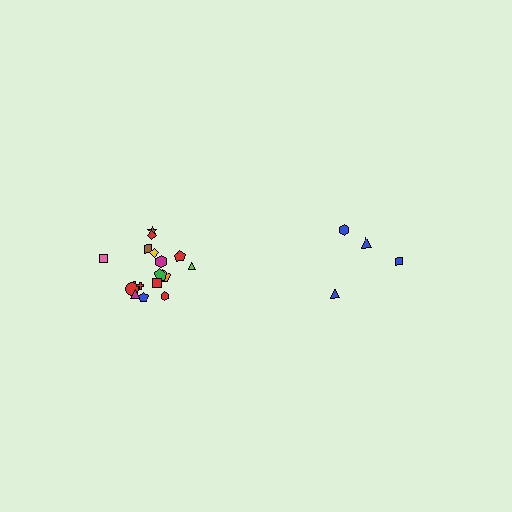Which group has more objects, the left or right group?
The left group.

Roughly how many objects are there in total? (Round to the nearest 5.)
Roughly 20 objects in total.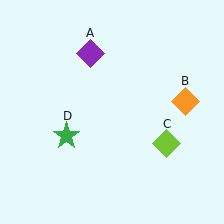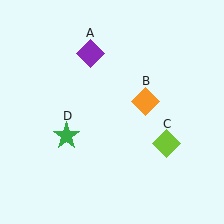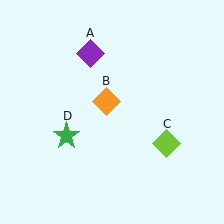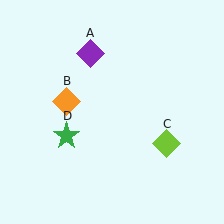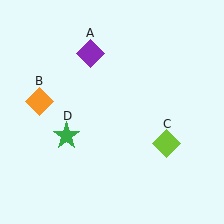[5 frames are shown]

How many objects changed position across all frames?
1 object changed position: orange diamond (object B).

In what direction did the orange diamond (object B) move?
The orange diamond (object B) moved left.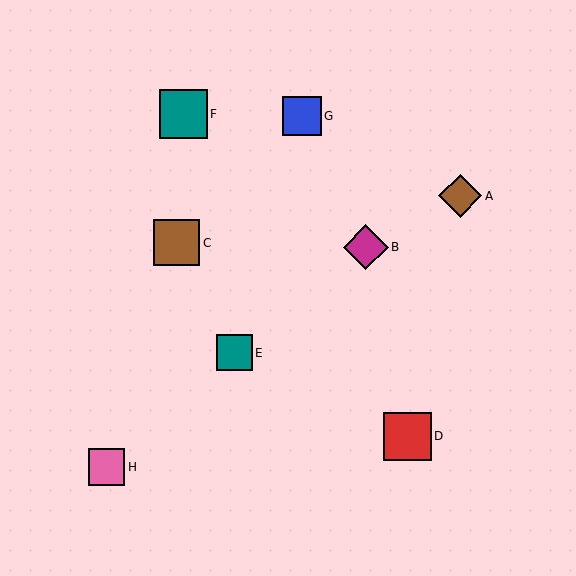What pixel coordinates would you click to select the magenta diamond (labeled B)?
Click at (366, 247) to select the magenta diamond B.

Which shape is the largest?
The teal square (labeled F) is the largest.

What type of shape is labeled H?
Shape H is a pink square.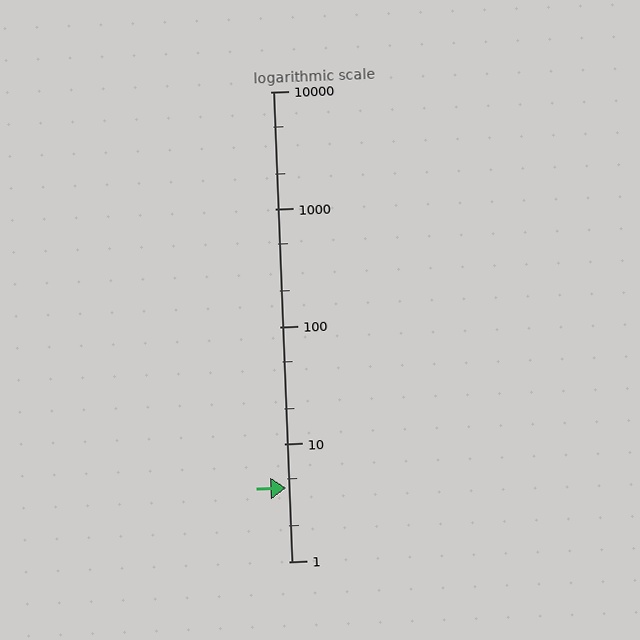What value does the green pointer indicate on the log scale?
The pointer indicates approximately 4.2.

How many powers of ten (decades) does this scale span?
The scale spans 4 decades, from 1 to 10000.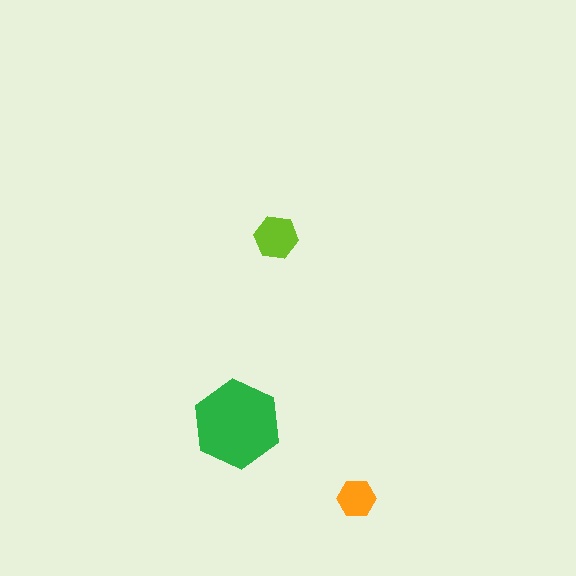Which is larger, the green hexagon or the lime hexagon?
The green one.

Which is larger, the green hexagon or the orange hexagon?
The green one.